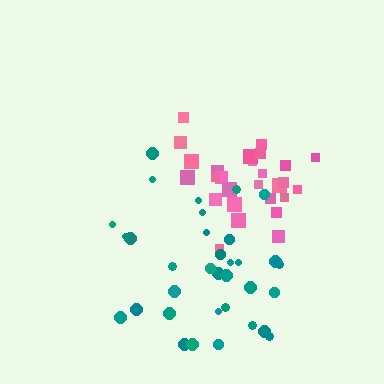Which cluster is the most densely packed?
Pink.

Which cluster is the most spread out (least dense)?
Teal.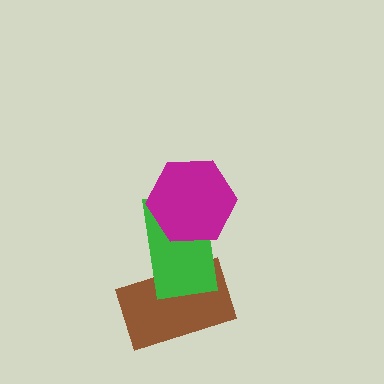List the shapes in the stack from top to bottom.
From top to bottom: the magenta hexagon, the green rectangle, the brown rectangle.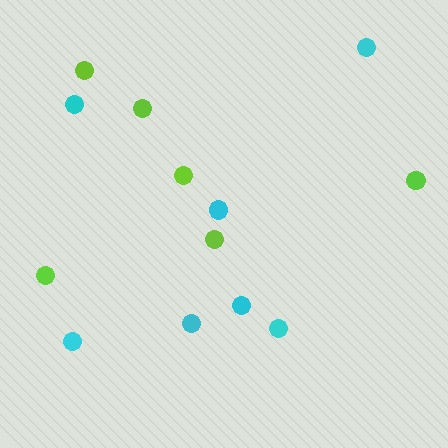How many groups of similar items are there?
There are 2 groups: one group of cyan circles (7) and one group of lime circles (6).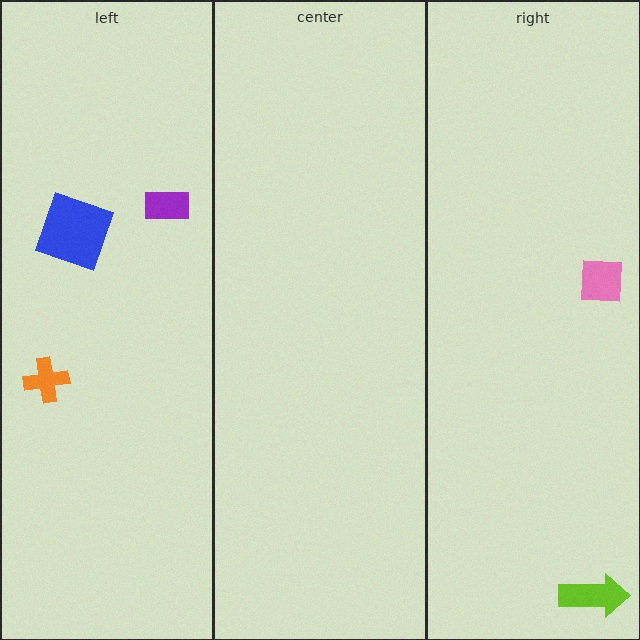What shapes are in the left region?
The orange cross, the blue square, the purple rectangle.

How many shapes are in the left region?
3.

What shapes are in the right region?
The lime arrow, the pink square.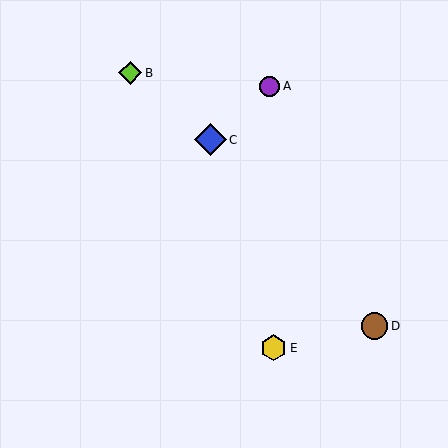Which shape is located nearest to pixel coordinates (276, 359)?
The yellow hexagon (labeled E) at (274, 348) is nearest to that location.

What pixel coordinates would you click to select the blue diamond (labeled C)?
Click at (210, 140) to select the blue diamond C.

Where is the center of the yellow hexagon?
The center of the yellow hexagon is at (274, 348).